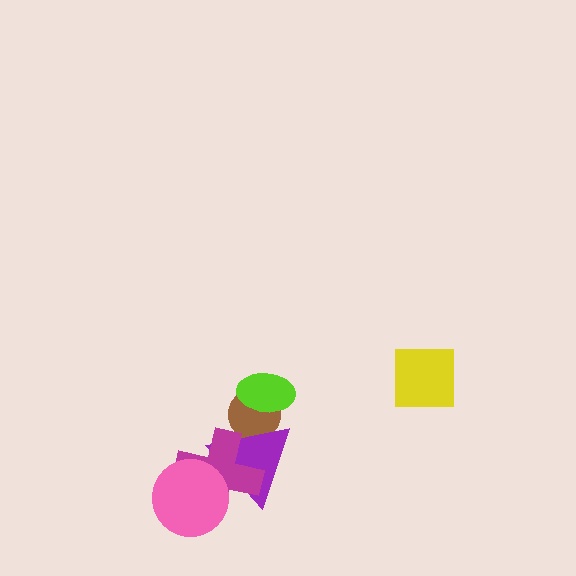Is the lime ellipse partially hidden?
Yes, it is partially covered by another shape.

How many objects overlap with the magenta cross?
2 objects overlap with the magenta cross.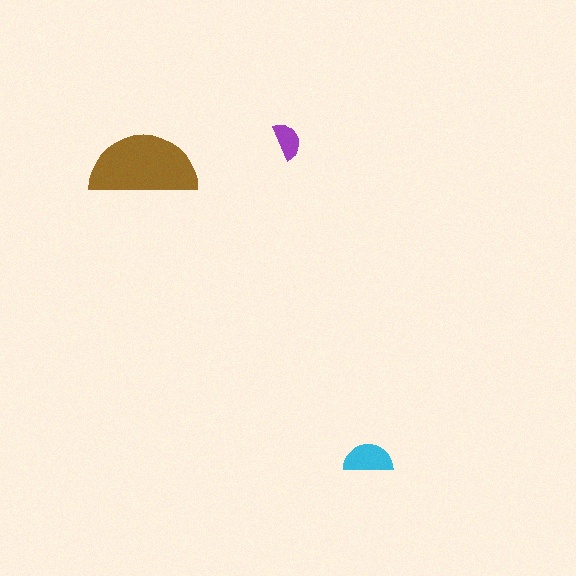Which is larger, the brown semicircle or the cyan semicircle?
The brown one.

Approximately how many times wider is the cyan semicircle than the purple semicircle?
About 1.5 times wider.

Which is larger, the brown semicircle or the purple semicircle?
The brown one.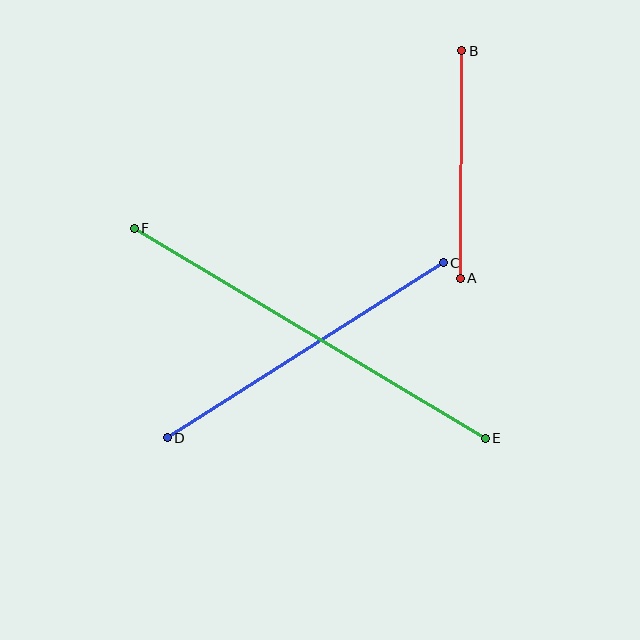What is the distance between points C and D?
The distance is approximately 326 pixels.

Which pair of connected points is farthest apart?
Points E and F are farthest apart.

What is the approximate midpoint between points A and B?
The midpoint is at approximately (461, 164) pixels.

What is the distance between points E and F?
The distance is approximately 409 pixels.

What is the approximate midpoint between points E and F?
The midpoint is at approximately (310, 333) pixels.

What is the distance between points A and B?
The distance is approximately 228 pixels.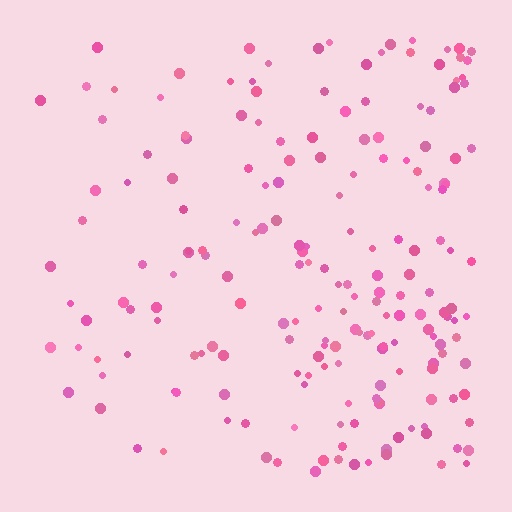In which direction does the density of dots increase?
From left to right, with the right side densest.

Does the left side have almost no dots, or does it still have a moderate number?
Still a moderate number, just noticeably fewer than the right.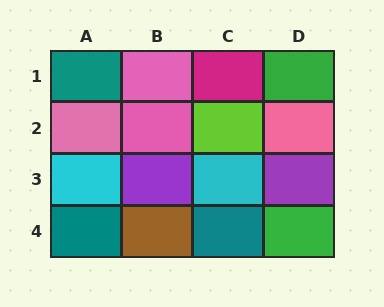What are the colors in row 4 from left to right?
Teal, brown, teal, green.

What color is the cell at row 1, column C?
Magenta.